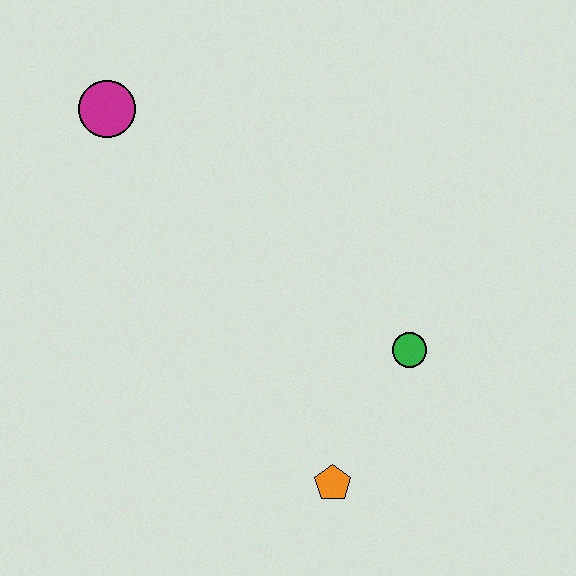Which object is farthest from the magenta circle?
The orange pentagon is farthest from the magenta circle.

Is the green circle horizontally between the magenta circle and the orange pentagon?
No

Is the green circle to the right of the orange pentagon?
Yes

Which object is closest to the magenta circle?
The green circle is closest to the magenta circle.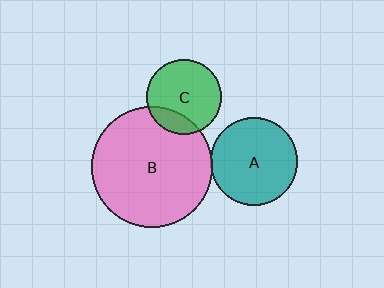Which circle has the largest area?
Circle B (pink).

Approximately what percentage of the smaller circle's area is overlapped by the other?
Approximately 20%.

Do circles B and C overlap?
Yes.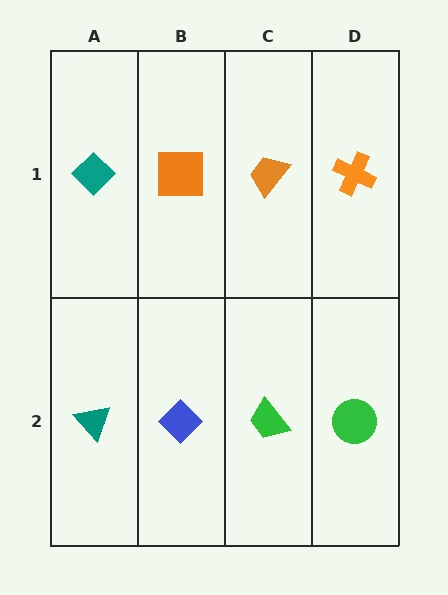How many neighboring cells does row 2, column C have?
3.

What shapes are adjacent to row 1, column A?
A teal triangle (row 2, column A), an orange square (row 1, column B).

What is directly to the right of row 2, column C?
A green circle.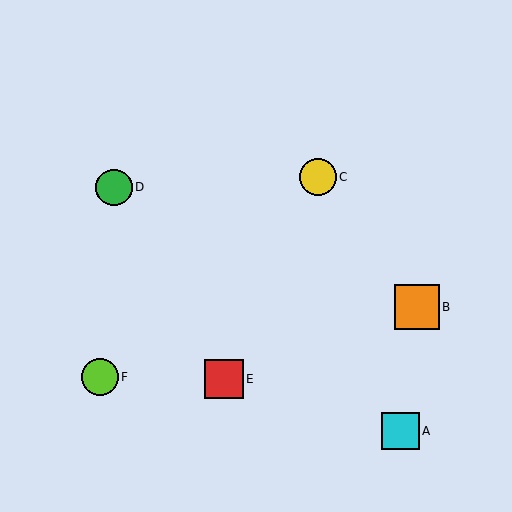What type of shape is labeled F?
Shape F is a lime circle.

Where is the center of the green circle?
The center of the green circle is at (114, 187).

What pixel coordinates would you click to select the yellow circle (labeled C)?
Click at (318, 177) to select the yellow circle C.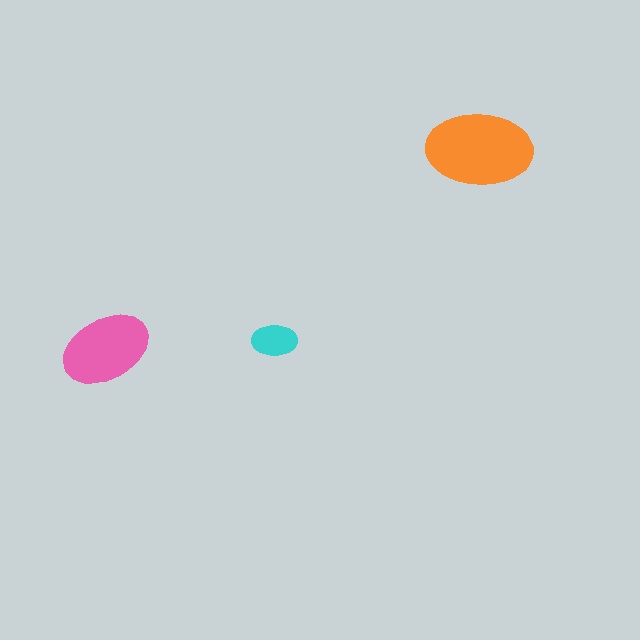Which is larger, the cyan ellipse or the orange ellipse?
The orange one.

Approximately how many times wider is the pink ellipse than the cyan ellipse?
About 2 times wider.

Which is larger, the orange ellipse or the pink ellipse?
The orange one.